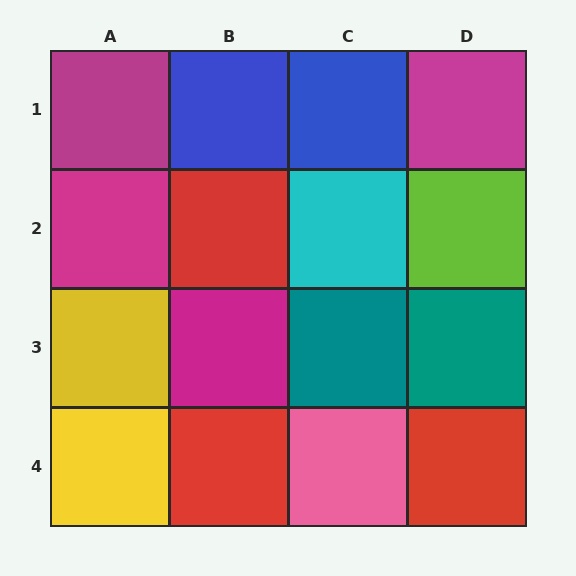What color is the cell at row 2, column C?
Cyan.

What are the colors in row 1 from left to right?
Magenta, blue, blue, magenta.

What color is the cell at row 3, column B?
Magenta.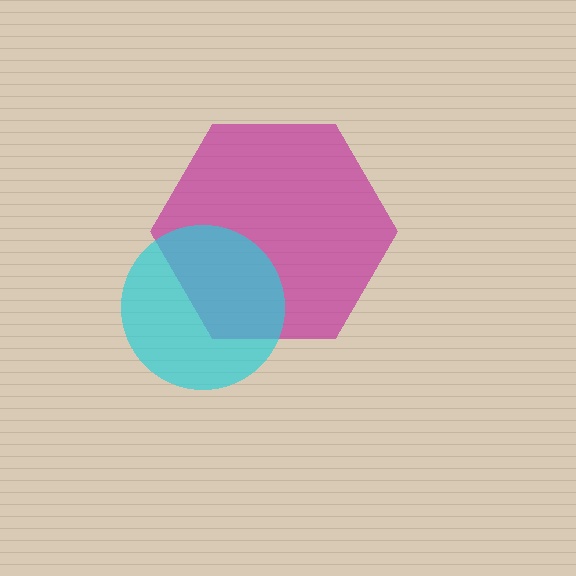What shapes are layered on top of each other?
The layered shapes are: a magenta hexagon, a cyan circle.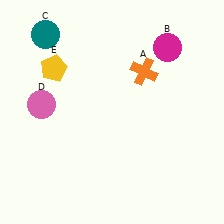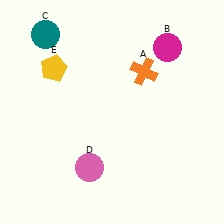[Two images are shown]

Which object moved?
The pink circle (D) moved down.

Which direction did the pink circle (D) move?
The pink circle (D) moved down.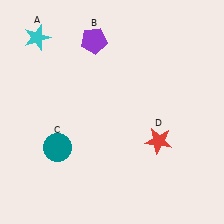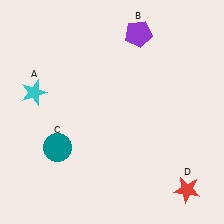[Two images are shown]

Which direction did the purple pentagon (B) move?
The purple pentagon (B) moved right.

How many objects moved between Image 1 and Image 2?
3 objects moved between the two images.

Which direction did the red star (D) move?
The red star (D) moved down.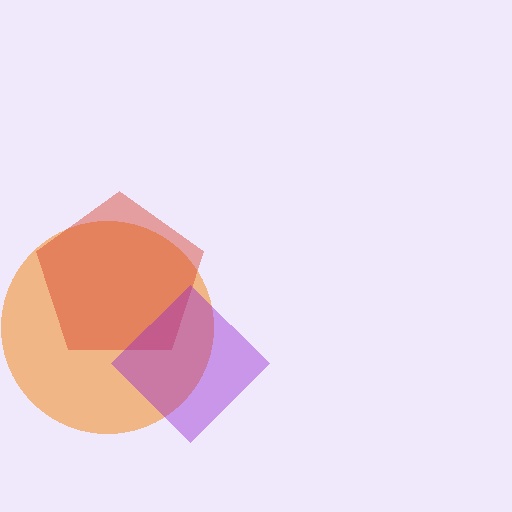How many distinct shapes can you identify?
There are 3 distinct shapes: an orange circle, a red pentagon, a purple diamond.